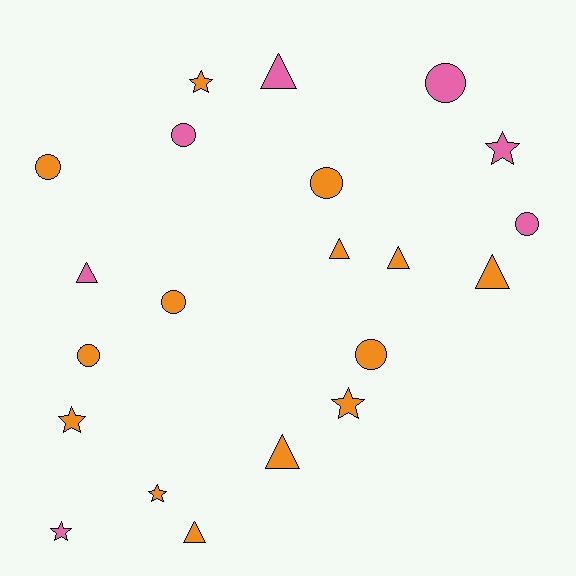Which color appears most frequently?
Orange, with 14 objects.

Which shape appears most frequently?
Circle, with 8 objects.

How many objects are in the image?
There are 21 objects.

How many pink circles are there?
There are 3 pink circles.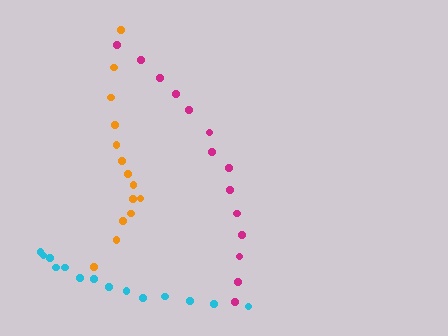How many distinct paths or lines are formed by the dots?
There are 3 distinct paths.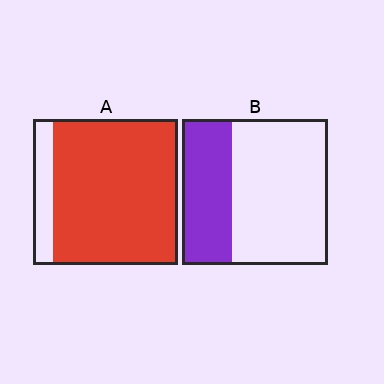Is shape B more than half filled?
No.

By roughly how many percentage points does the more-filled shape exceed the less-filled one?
By roughly 50 percentage points (A over B).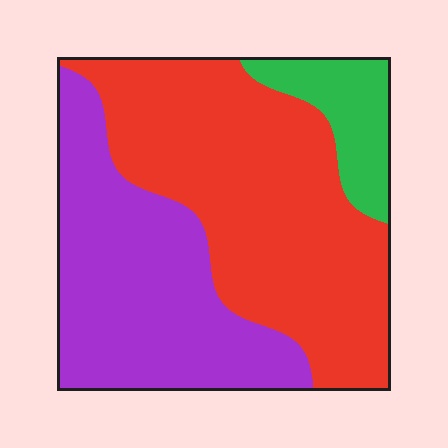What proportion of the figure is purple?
Purple takes up about three eighths (3/8) of the figure.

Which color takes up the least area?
Green, at roughly 10%.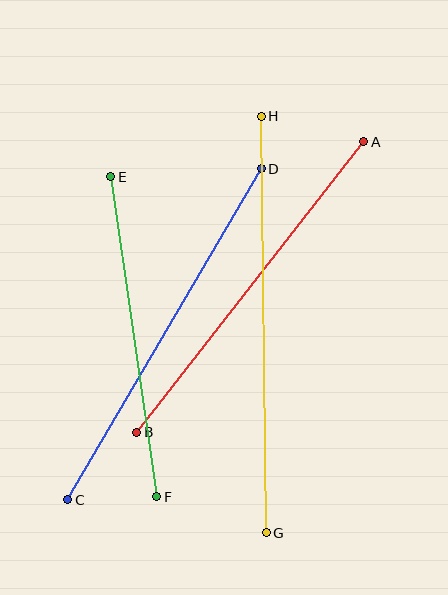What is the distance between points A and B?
The distance is approximately 368 pixels.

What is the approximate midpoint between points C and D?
The midpoint is at approximately (165, 334) pixels.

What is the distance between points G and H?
The distance is approximately 416 pixels.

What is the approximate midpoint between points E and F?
The midpoint is at approximately (134, 337) pixels.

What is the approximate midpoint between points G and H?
The midpoint is at approximately (264, 324) pixels.